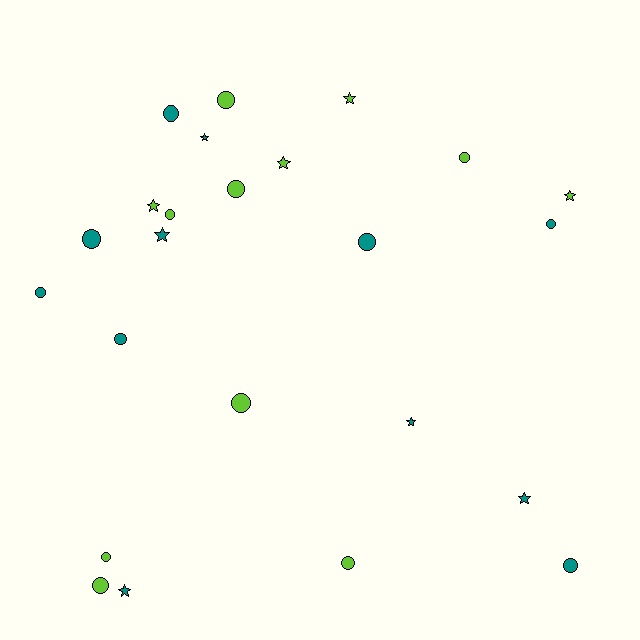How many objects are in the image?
There are 24 objects.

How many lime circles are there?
There are 8 lime circles.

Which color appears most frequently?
Teal, with 12 objects.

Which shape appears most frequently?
Circle, with 15 objects.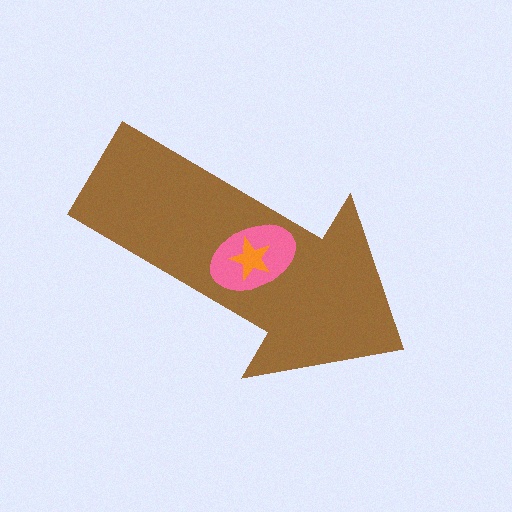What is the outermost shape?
The brown arrow.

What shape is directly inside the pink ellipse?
The orange star.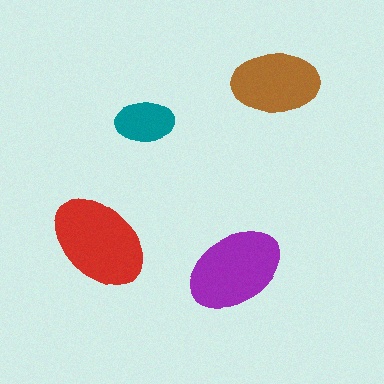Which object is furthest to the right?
The brown ellipse is rightmost.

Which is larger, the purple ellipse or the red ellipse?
The red one.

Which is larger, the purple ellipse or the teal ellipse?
The purple one.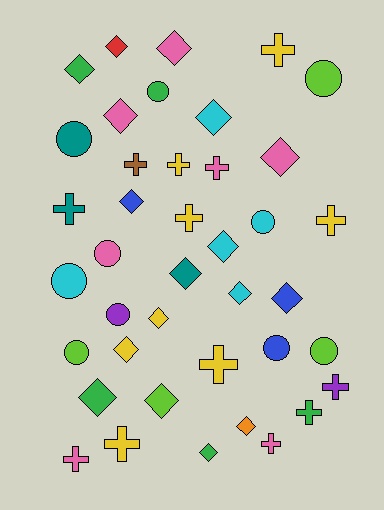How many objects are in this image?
There are 40 objects.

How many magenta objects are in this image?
There are no magenta objects.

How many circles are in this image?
There are 10 circles.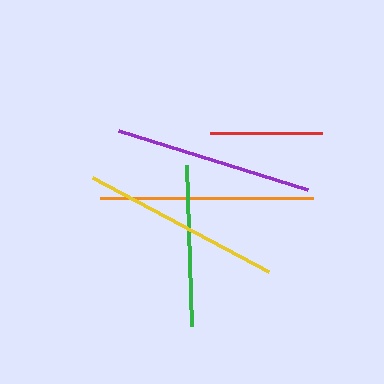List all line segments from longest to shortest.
From longest to shortest: orange, yellow, purple, green, red.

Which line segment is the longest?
The orange line is the longest at approximately 214 pixels.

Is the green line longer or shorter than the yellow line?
The yellow line is longer than the green line.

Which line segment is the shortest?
The red line is the shortest at approximately 112 pixels.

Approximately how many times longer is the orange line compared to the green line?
The orange line is approximately 1.3 times the length of the green line.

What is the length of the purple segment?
The purple segment is approximately 198 pixels long.